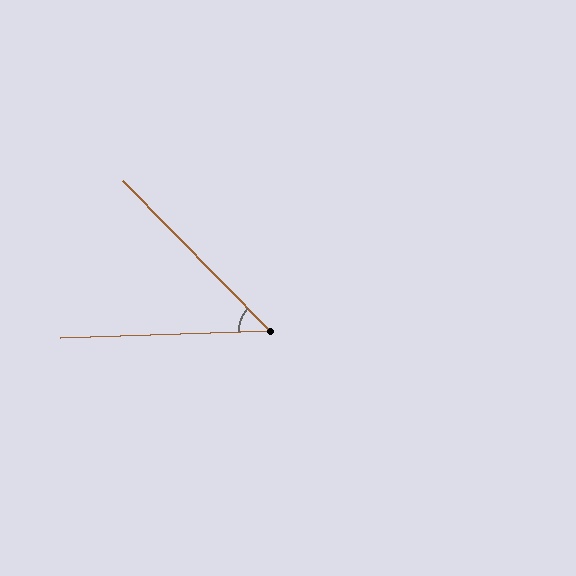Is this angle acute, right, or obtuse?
It is acute.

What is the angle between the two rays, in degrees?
Approximately 48 degrees.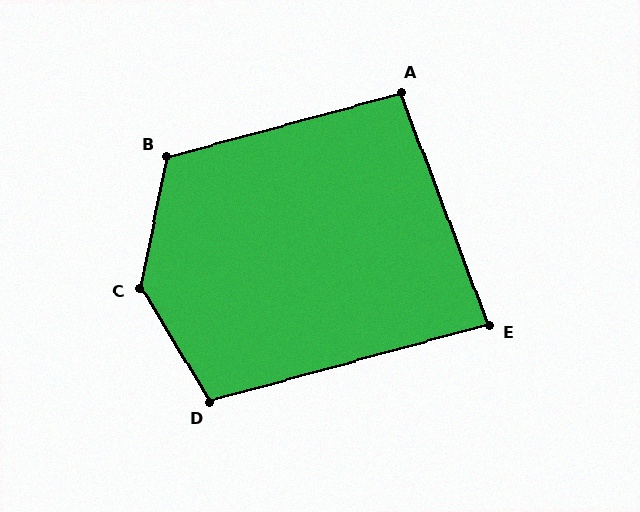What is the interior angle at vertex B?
Approximately 117 degrees (obtuse).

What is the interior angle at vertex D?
Approximately 106 degrees (obtuse).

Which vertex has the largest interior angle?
C, at approximately 137 degrees.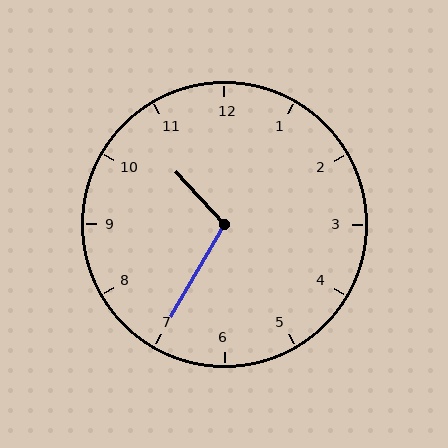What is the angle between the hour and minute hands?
Approximately 108 degrees.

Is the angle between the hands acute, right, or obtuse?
It is obtuse.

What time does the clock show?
10:35.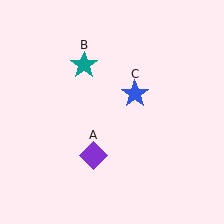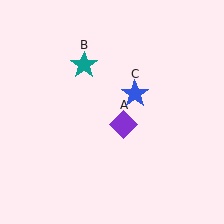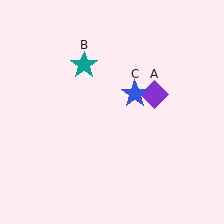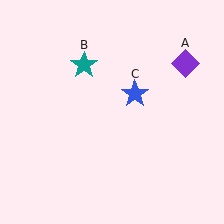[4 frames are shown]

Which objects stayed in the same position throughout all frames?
Teal star (object B) and blue star (object C) remained stationary.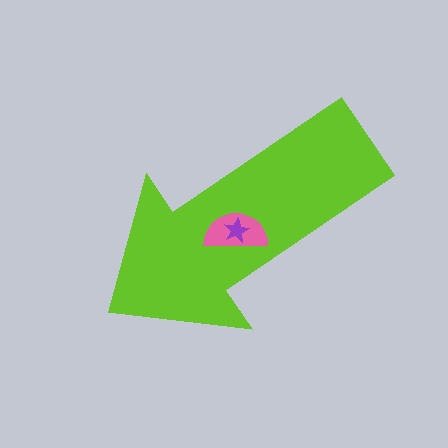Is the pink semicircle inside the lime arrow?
Yes.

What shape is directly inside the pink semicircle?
The purple star.